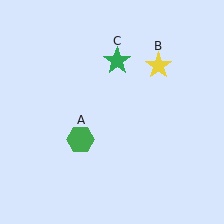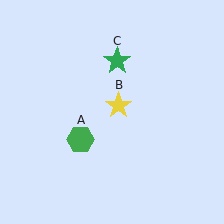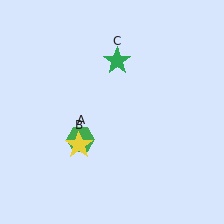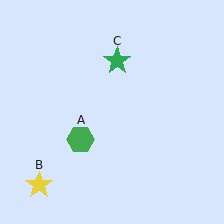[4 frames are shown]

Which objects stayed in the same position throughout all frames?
Green hexagon (object A) and green star (object C) remained stationary.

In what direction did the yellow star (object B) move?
The yellow star (object B) moved down and to the left.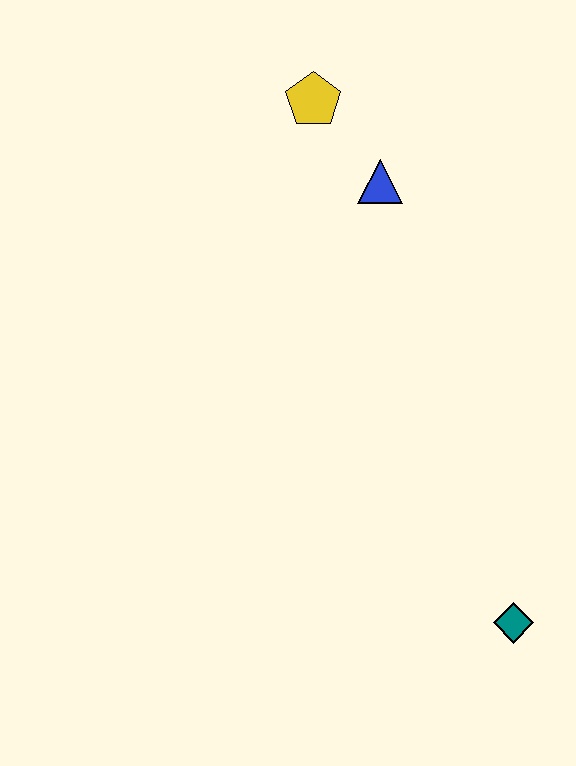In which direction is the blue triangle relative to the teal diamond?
The blue triangle is above the teal diamond.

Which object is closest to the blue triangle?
The yellow pentagon is closest to the blue triangle.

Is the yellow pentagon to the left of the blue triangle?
Yes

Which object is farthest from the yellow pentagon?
The teal diamond is farthest from the yellow pentagon.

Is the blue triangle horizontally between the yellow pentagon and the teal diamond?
Yes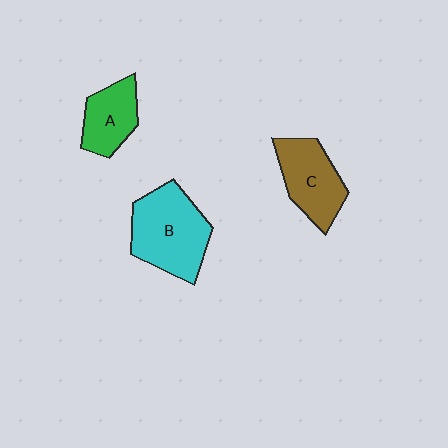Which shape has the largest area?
Shape B (cyan).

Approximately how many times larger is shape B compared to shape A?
Approximately 1.7 times.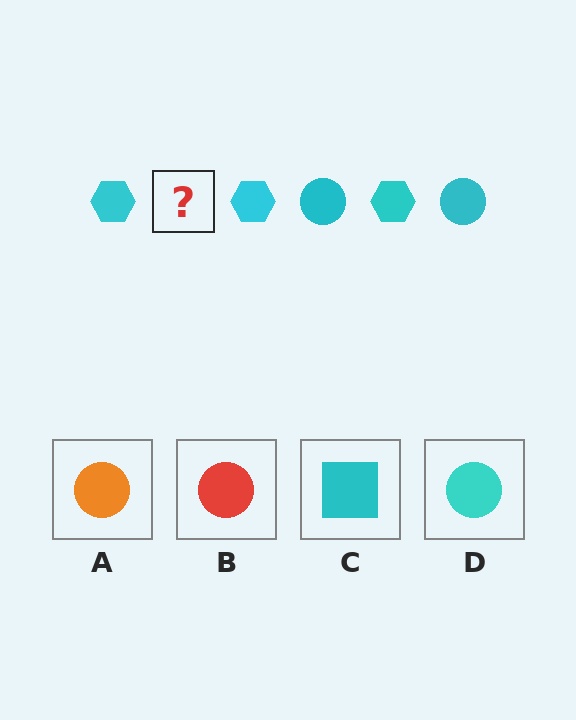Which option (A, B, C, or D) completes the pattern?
D.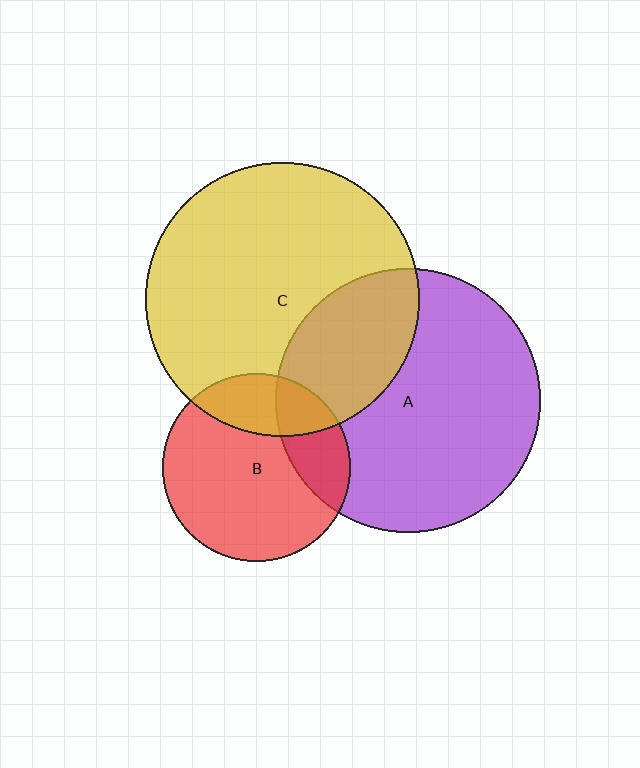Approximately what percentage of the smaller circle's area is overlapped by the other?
Approximately 30%.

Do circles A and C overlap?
Yes.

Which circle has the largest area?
Circle C (yellow).